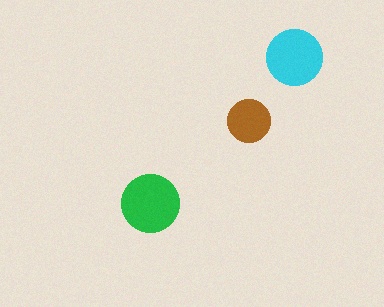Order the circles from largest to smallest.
the green one, the cyan one, the brown one.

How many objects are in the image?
There are 3 objects in the image.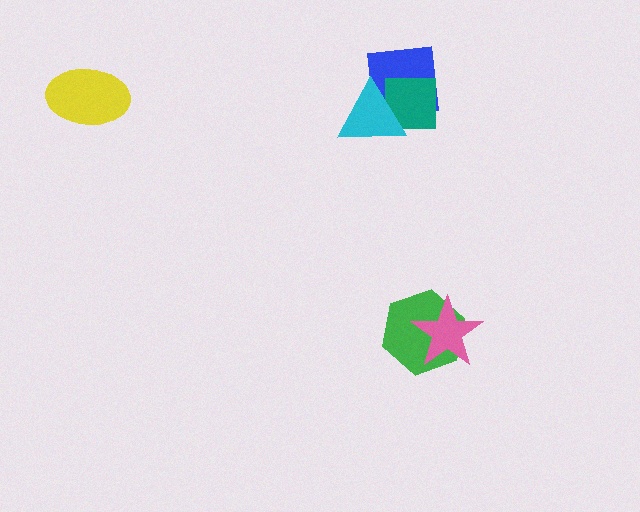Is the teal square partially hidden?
Yes, it is partially covered by another shape.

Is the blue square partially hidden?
Yes, it is partially covered by another shape.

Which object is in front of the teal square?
The cyan triangle is in front of the teal square.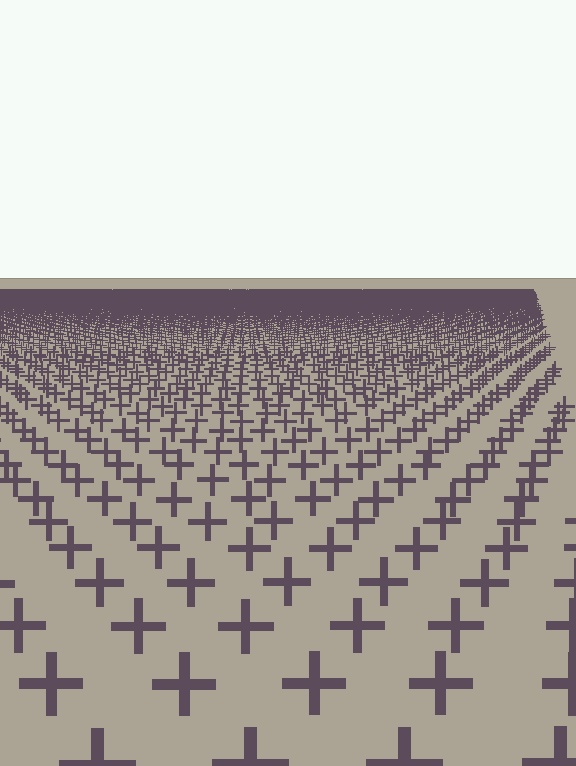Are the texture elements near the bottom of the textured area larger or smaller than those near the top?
Larger. Near the bottom, elements are closer to the viewer and appear at a bigger on-screen size.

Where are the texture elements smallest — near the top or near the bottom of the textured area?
Near the top.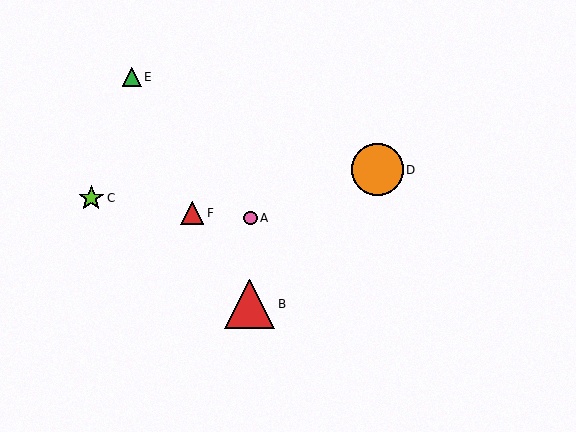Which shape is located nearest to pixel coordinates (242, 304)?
The red triangle (labeled B) at (250, 304) is nearest to that location.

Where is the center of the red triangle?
The center of the red triangle is at (250, 304).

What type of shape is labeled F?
Shape F is a red triangle.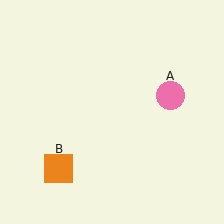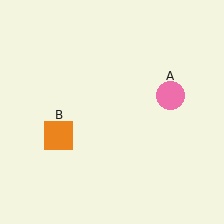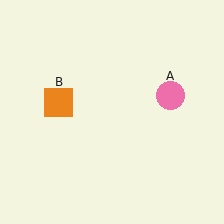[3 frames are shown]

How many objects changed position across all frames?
1 object changed position: orange square (object B).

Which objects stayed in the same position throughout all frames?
Pink circle (object A) remained stationary.